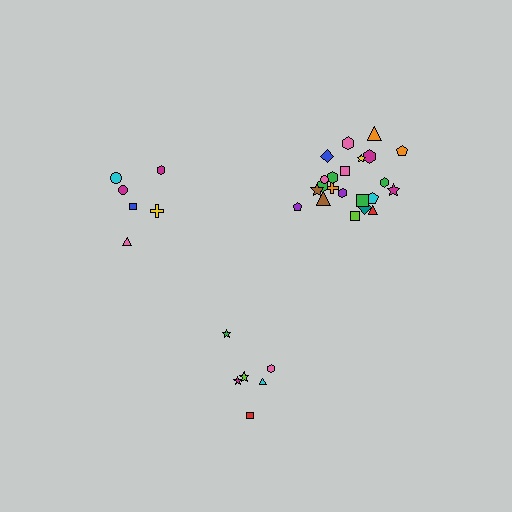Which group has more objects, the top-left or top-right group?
The top-right group.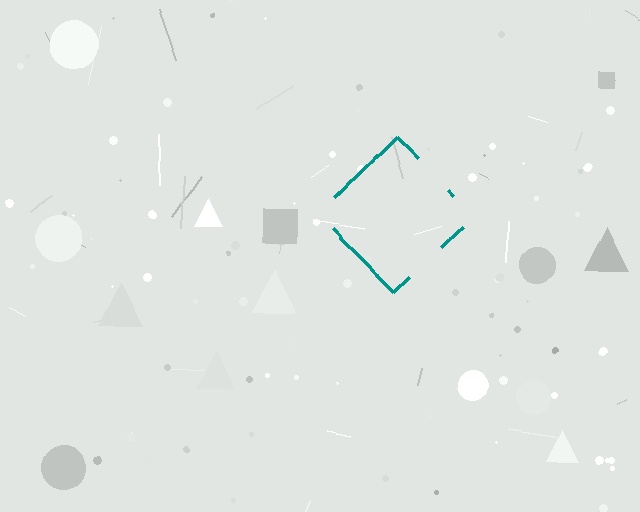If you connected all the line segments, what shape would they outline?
They would outline a diamond.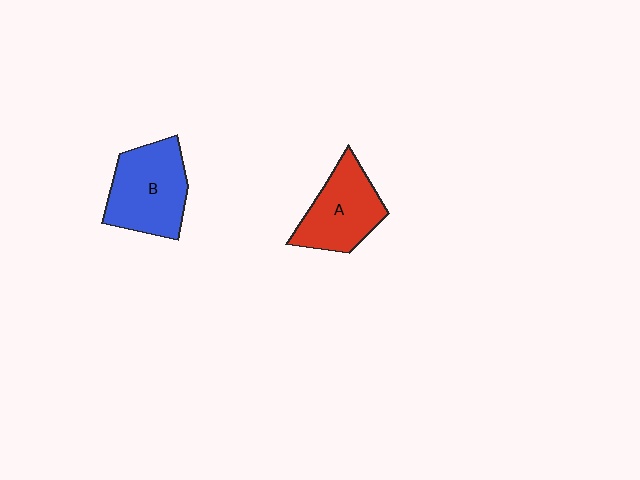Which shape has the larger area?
Shape B (blue).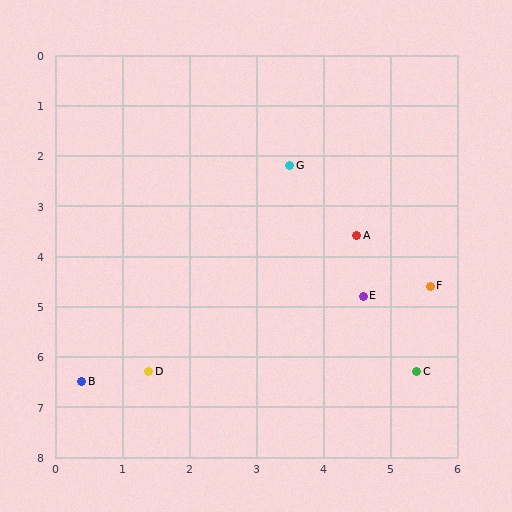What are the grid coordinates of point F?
Point F is at approximately (5.6, 4.6).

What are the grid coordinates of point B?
Point B is at approximately (0.4, 6.5).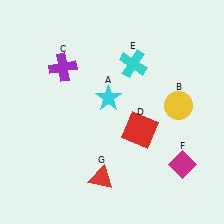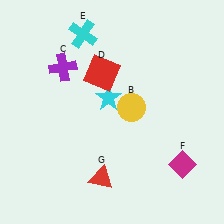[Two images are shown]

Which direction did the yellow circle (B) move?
The yellow circle (B) moved left.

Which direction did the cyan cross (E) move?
The cyan cross (E) moved left.